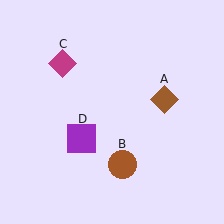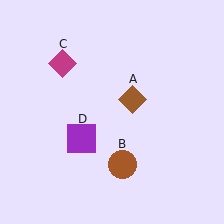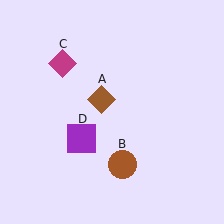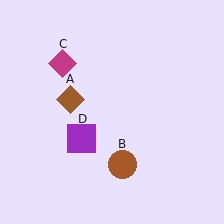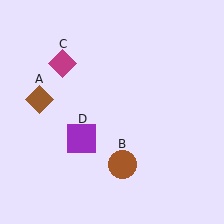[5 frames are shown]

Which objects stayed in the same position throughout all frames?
Brown circle (object B) and magenta diamond (object C) and purple square (object D) remained stationary.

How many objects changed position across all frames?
1 object changed position: brown diamond (object A).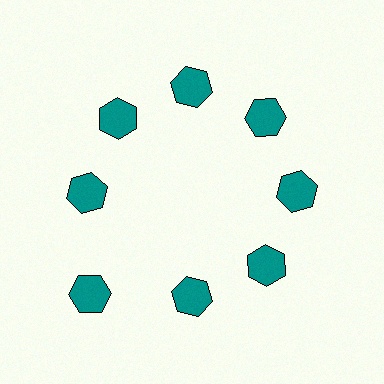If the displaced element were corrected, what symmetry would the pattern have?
It would have 8-fold rotational symmetry — the pattern would map onto itself every 45 degrees.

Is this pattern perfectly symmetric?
No. The 8 teal hexagons are arranged in a ring, but one element near the 8 o'clock position is pushed outward from the center, breaking the 8-fold rotational symmetry.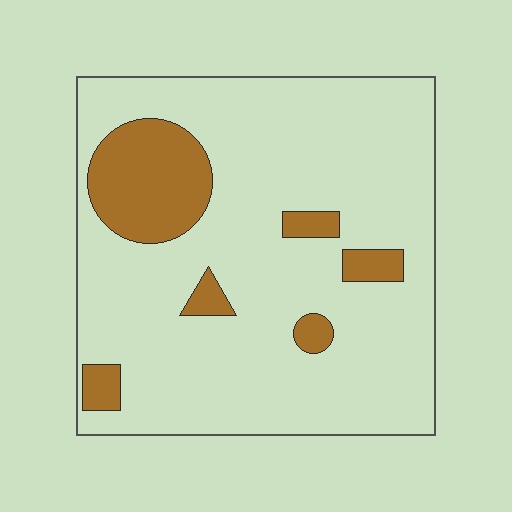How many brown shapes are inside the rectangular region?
6.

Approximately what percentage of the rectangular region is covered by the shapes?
Approximately 15%.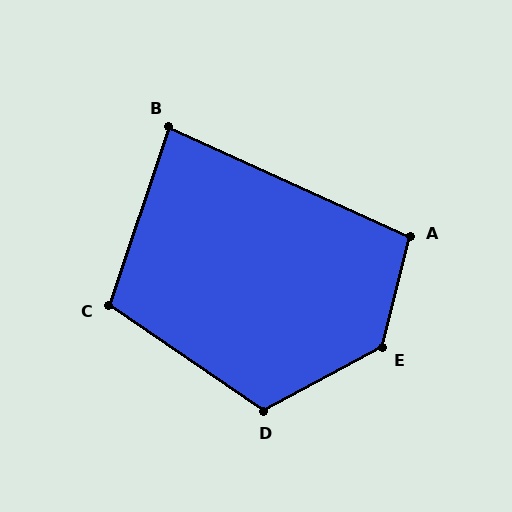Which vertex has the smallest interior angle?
B, at approximately 84 degrees.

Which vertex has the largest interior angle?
E, at approximately 133 degrees.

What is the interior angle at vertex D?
Approximately 117 degrees (obtuse).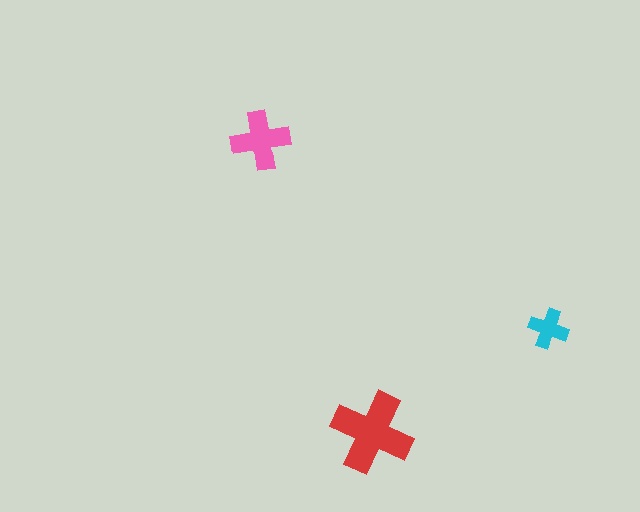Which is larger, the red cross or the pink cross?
The red one.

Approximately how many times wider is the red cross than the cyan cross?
About 2 times wider.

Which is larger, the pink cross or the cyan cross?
The pink one.